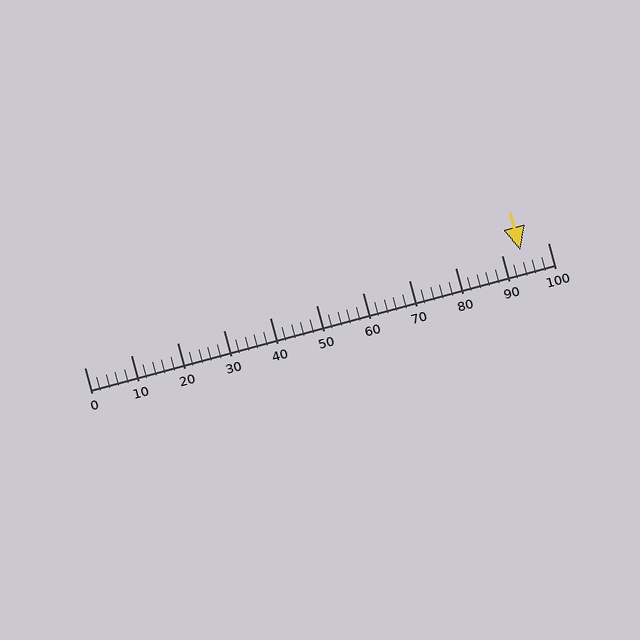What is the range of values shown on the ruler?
The ruler shows values from 0 to 100.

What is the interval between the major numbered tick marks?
The major tick marks are spaced 10 units apart.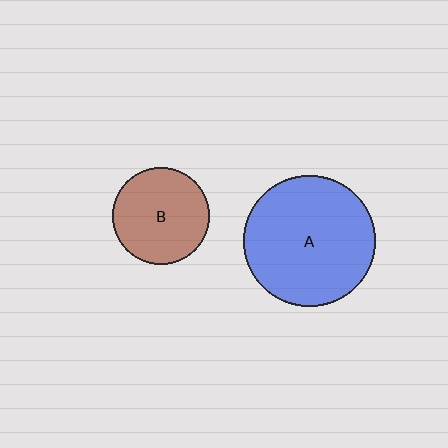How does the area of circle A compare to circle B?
Approximately 1.9 times.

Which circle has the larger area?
Circle A (blue).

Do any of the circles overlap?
No, none of the circles overlap.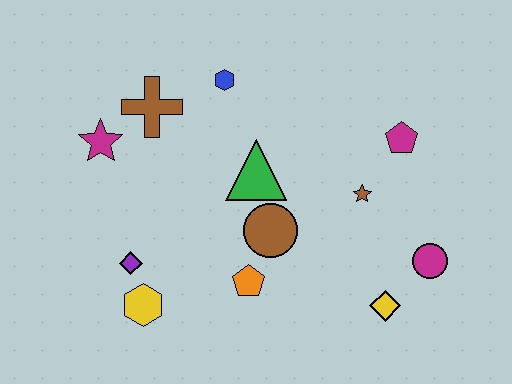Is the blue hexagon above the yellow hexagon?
Yes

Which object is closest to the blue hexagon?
The brown cross is closest to the blue hexagon.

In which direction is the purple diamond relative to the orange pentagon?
The purple diamond is to the left of the orange pentagon.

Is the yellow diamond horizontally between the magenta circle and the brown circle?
Yes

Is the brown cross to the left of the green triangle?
Yes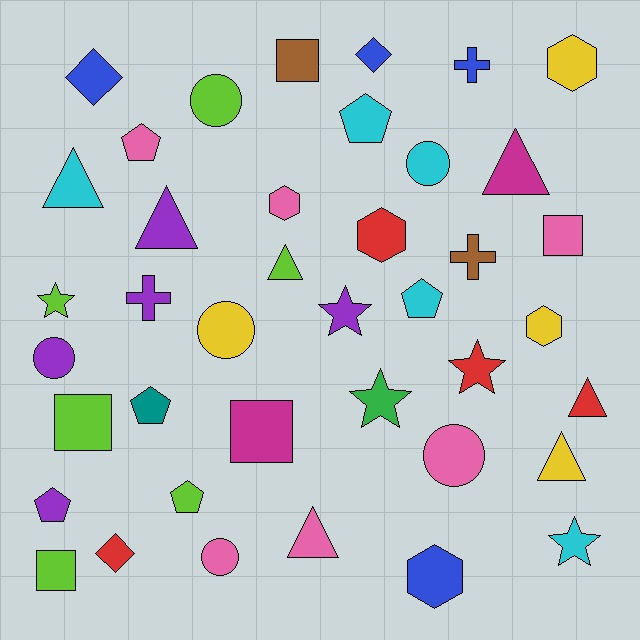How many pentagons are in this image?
There are 6 pentagons.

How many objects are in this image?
There are 40 objects.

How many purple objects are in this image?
There are 5 purple objects.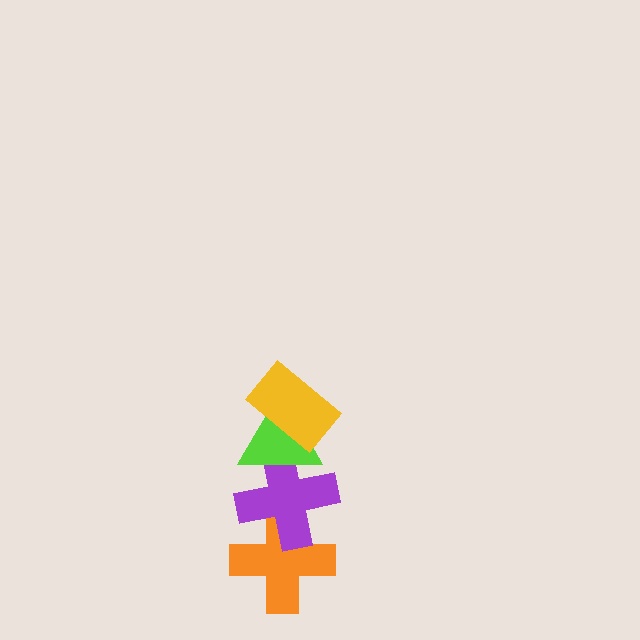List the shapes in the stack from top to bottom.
From top to bottom: the yellow rectangle, the lime triangle, the purple cross, the orange cross.